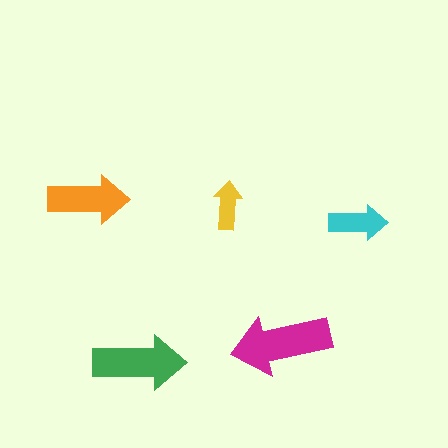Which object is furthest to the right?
The cyan arrow is rightmost.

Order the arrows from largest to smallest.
the magenta one, the green one, the orange one, the cyan one, the yellow one.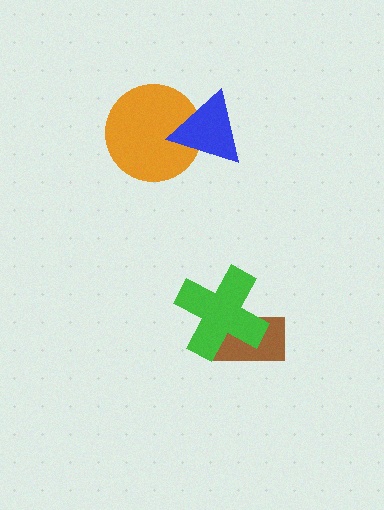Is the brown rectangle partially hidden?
Yes, it is partially covered by another shape.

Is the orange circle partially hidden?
Yes, it is partially covered by another shape.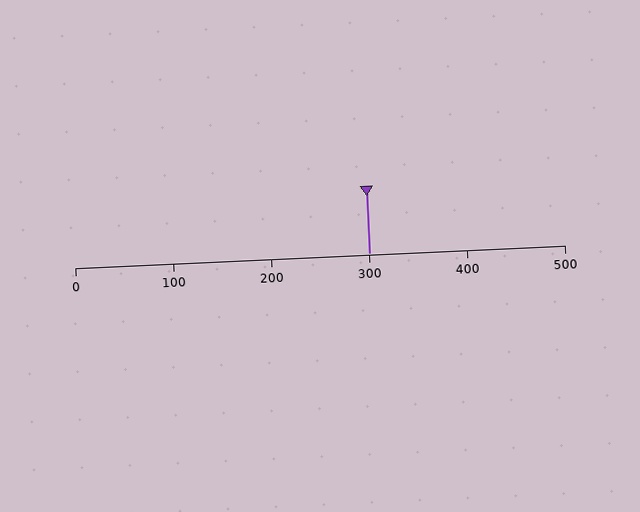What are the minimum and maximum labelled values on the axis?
The axis runs from 0 to 500.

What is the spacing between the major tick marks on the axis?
The major ticks are spaced 100 apart.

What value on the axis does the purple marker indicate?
The marker indicates approximately 300.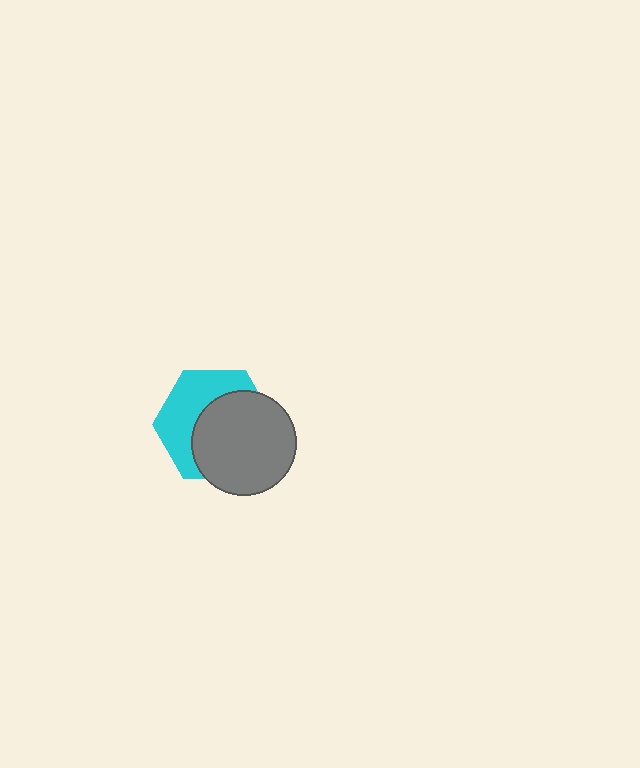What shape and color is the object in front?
The object in front is a gray circle.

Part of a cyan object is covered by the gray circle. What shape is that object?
It is a hexagon.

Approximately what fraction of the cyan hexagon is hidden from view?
Roughly 55% of the cyan hexagon is hidden behind the gray circle.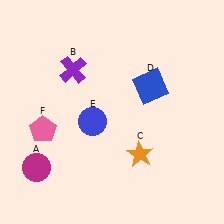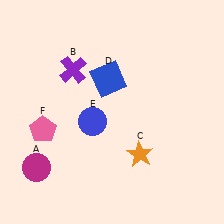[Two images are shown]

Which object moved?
The blue square (D) moved left.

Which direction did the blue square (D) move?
The blue square (D) moved left.